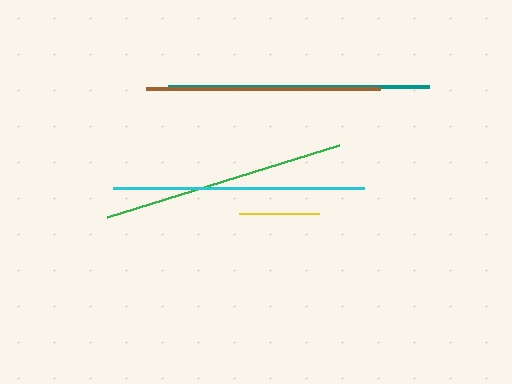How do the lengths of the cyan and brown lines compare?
The cyan and brown lines are approximately the same length.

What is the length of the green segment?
The green segment is approximately 243 pixels long.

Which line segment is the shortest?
The yellow line is the shortest at approximately 79 pixels.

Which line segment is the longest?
The teal line is the longest at approximately 261 pixels.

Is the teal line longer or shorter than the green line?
The teal line is longer than the green line.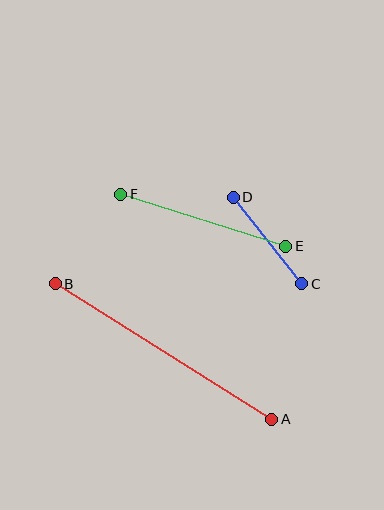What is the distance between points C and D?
The distance is approximately 110 pixels.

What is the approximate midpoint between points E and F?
The midpoint is at approximately (203, 220) pixels.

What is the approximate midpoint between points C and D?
The midpoint is at approximately (267, 240) pixels.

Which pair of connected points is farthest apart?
Points A and B are farthest apart.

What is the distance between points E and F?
The distance is approximately 173 pixels.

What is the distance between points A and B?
The distance is approximately 256 pixels.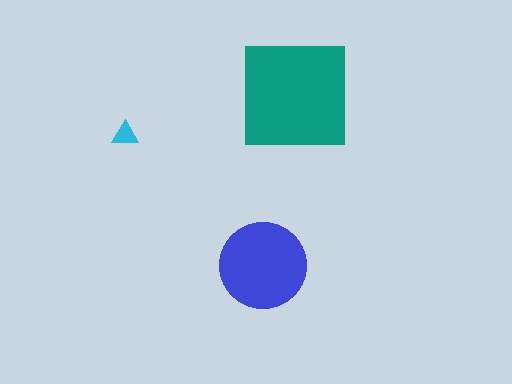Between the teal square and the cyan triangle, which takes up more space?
The teal square.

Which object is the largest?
The teal square.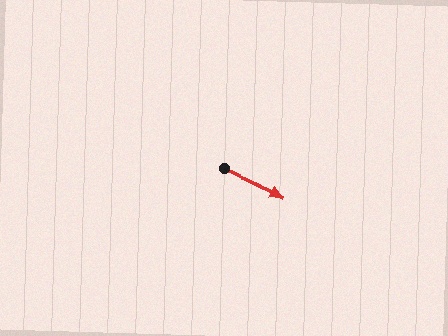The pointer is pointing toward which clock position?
Roughly 4 o'clock.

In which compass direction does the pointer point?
Southeast.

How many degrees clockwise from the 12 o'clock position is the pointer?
Approximately 115 degrees.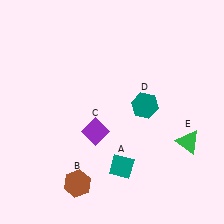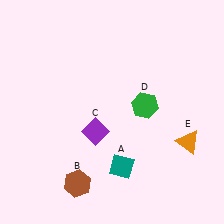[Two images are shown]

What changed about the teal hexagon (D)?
In Image 1, D is teal. In Image 2, it changed to green.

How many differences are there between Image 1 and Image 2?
There are 2 differences between the two images.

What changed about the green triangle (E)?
In Image 1, E is green. In Image 2, it changed to orange.